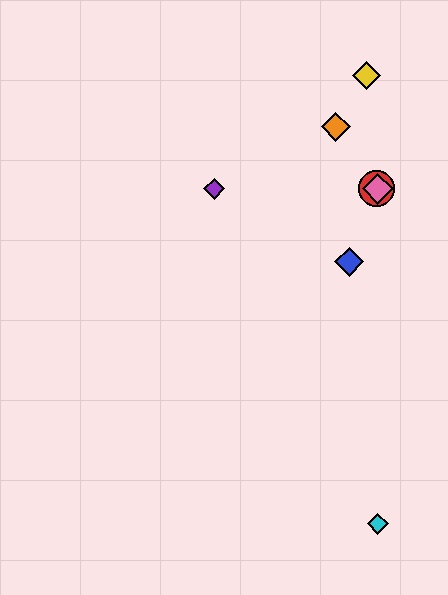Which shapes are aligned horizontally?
The red circle, the green diamond, the purple diamond, the pink diamond are aligned horizontally.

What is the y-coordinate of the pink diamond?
The pink diamond is at y≈189.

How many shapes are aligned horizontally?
4 shapes (the red circle, the green diamond, the purple diamond, the pink diamond) are aligned horizontally.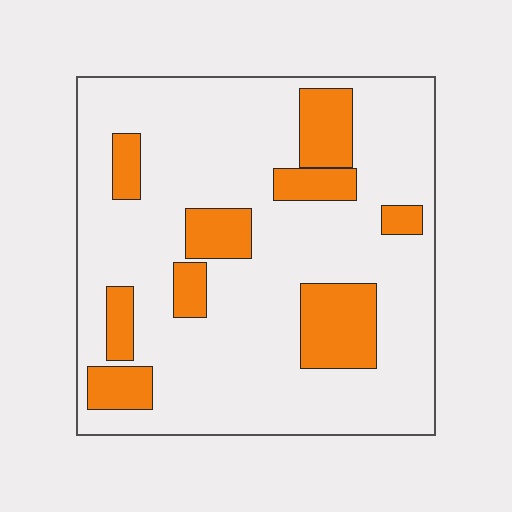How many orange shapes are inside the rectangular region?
9.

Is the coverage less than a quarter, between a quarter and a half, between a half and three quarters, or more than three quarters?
Less than a quarter.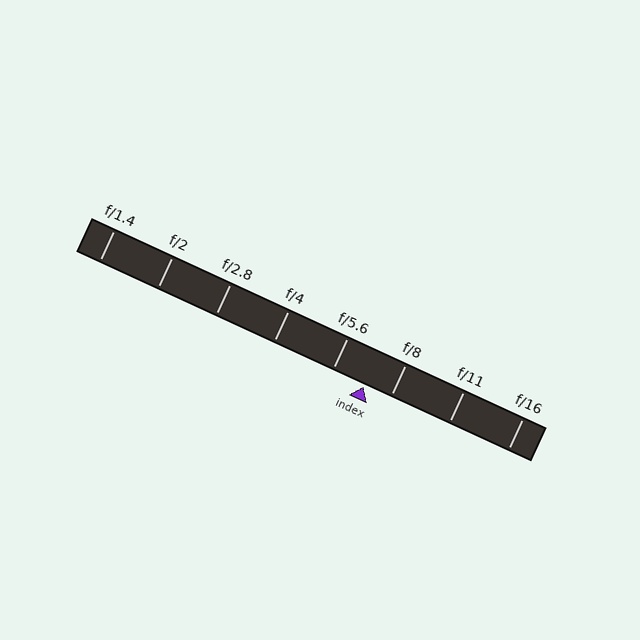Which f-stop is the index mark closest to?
The index mark is closest to f/8.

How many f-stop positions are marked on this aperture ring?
There are 8 f-stop positions marked.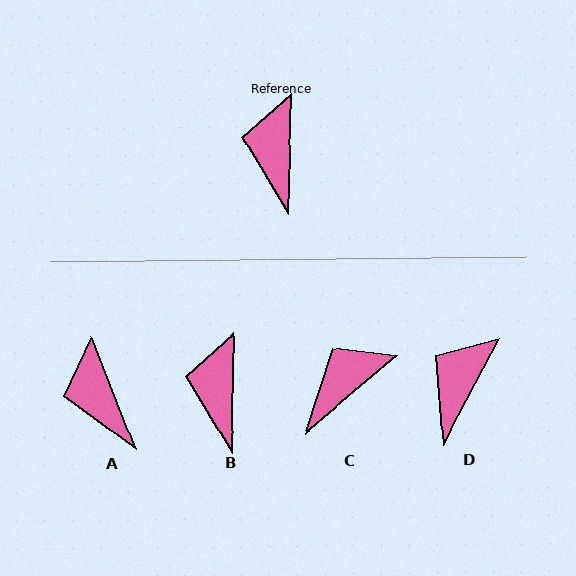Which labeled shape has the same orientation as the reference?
B.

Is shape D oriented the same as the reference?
No, it is off by about 26 degrees.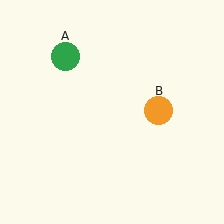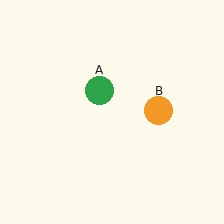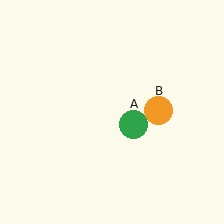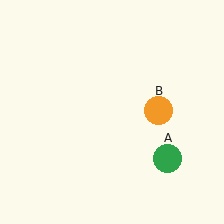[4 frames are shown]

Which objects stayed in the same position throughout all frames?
Orange circle (object B) remained stationary.